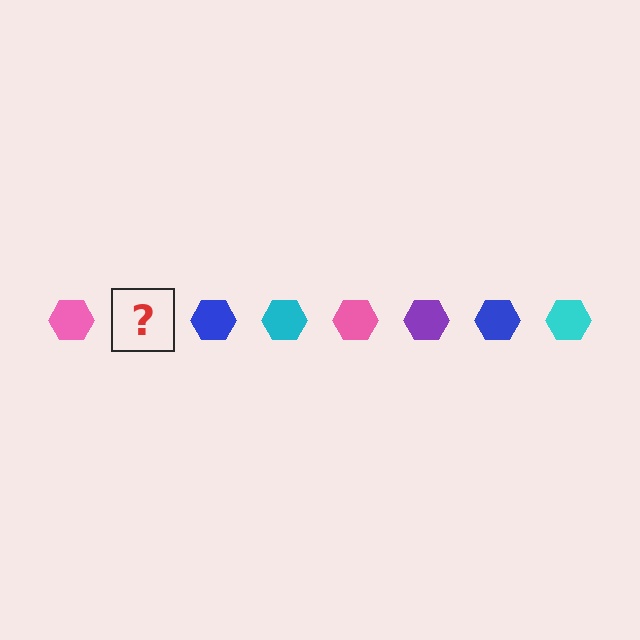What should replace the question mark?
The question mark should be replaced with a purple hexagon.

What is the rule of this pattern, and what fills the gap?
The rule is that the pattern cycles through pink, purple, blue, cyan hexagons. The gap should be filled with a purple hexagon.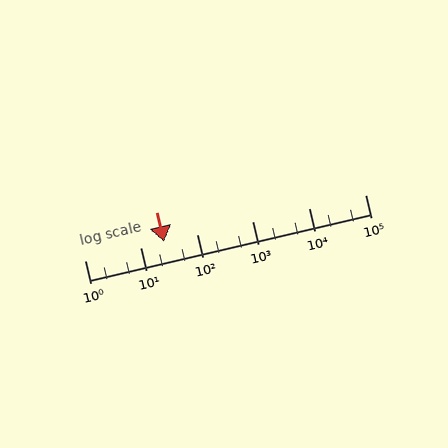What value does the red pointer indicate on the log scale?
The pointer indicates approximately 26.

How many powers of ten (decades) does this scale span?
The scale spans 5 decades, from 1 to 100000.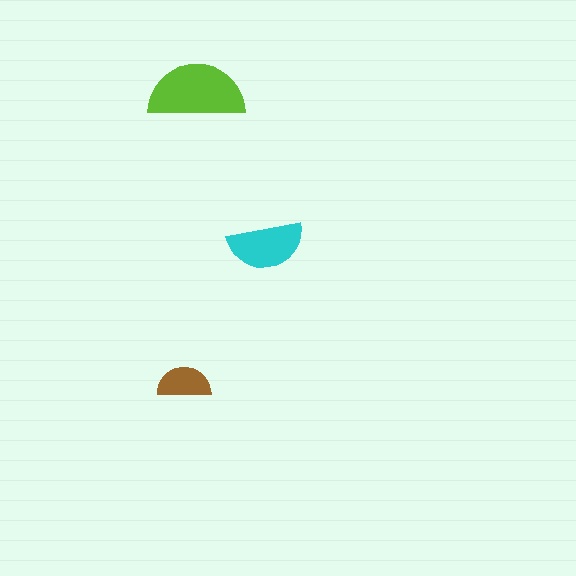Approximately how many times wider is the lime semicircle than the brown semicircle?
About 2 times wider.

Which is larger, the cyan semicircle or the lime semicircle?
The lime one.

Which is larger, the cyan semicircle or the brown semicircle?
The cyan one.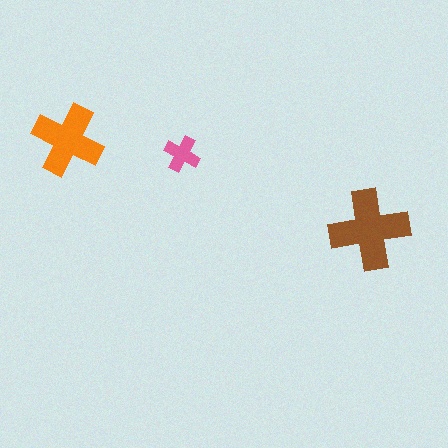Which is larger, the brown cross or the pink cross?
The brown one.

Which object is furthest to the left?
The orange cross is leftmost.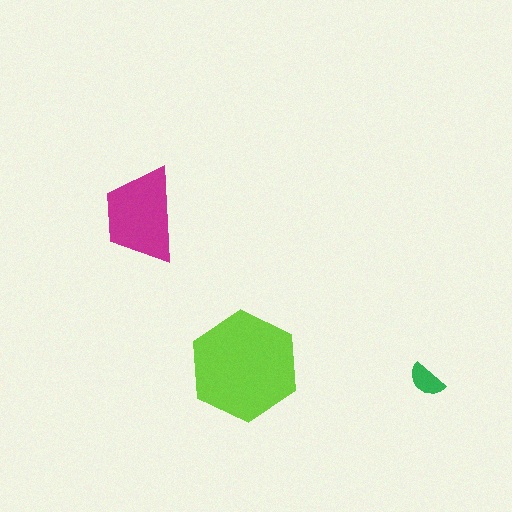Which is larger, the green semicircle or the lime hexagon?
The lime hexagon.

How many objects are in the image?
There are 3 objects in the image.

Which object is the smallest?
The green semicircle.